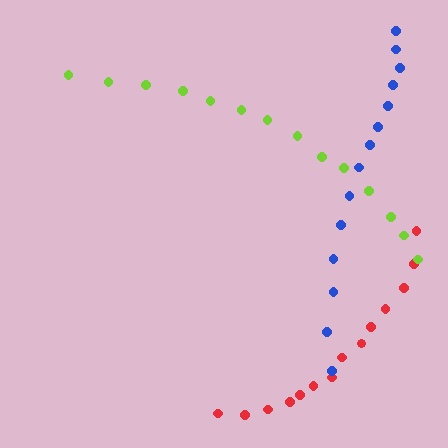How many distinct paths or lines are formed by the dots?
There are 3 distinct paths.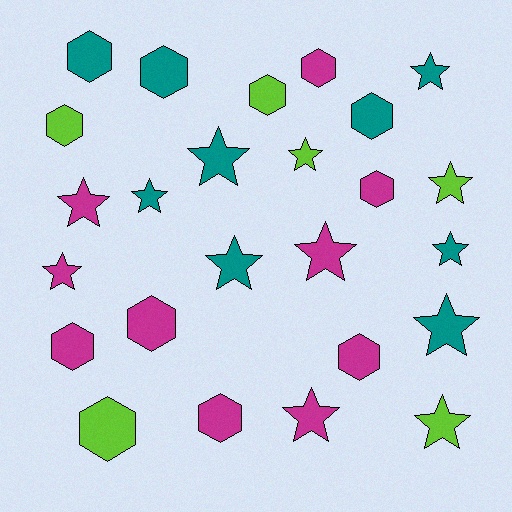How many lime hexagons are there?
There are 3 lime hexagons.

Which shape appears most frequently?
Star, with 13 objects.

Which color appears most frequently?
Magenta, with 10 objects.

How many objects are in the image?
There are 25 objects.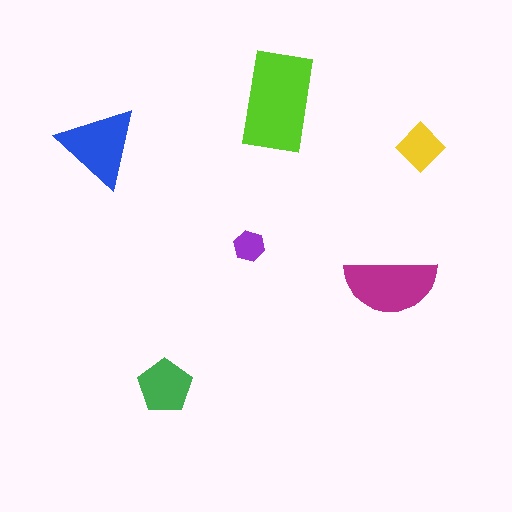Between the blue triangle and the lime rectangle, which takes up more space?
The lime rectangle.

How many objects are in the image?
There are 6 objects in the image.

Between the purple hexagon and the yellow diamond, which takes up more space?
The yellow diamond.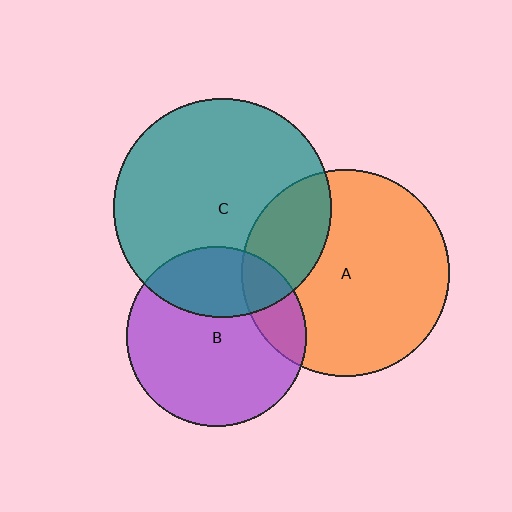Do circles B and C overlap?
Yes.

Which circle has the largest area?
Circle C (teal).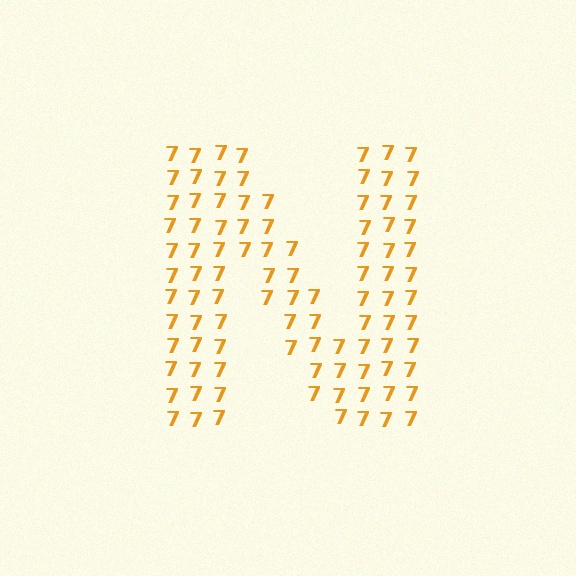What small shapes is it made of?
It is made of small digit 7's.